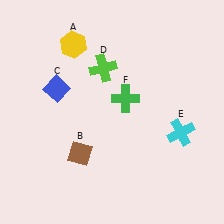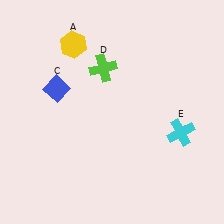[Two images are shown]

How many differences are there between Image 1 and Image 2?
There are 2 differences between the two images.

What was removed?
The green cross (F), the brown diamond (B) were removed in Image 2.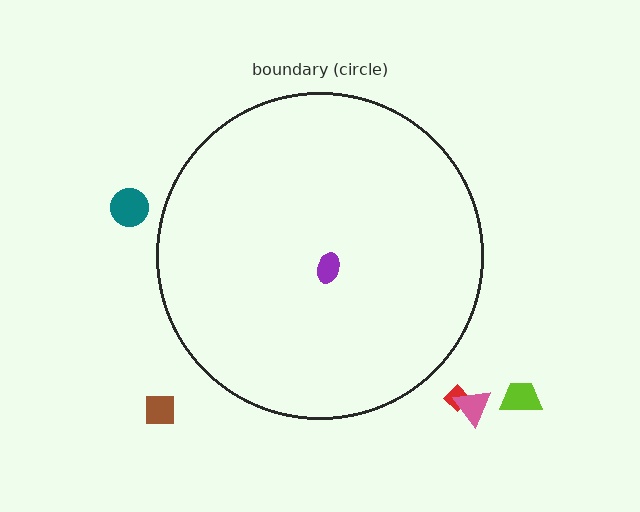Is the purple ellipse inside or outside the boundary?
Inside.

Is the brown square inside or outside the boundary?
Outside.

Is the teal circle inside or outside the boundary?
Outside.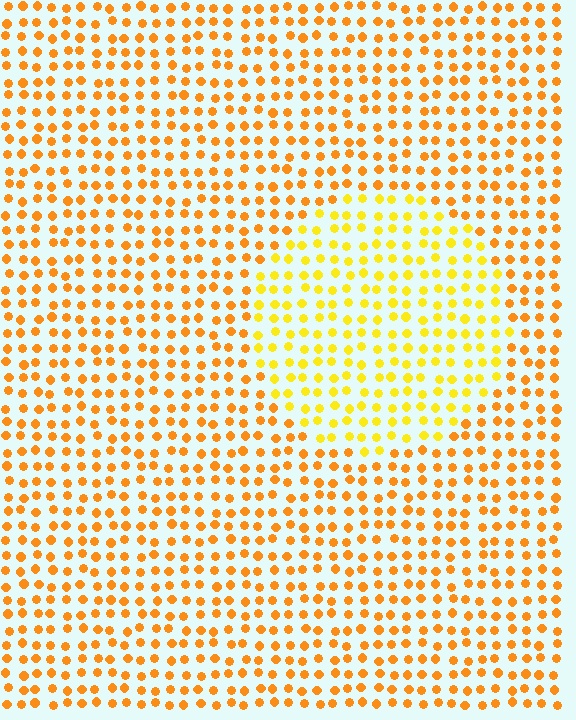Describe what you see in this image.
The image is filled with small orange elements in a uniform arrangement. A circle-shaped region is visible where the elements are tinted to a slightly different hue, forming a subtle color boundary.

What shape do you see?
I see a circle.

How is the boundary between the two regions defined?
The boundary is defined purely by a slight shift in hue (about 25 degrees). Spacing, size, and orientation are identical on both sides.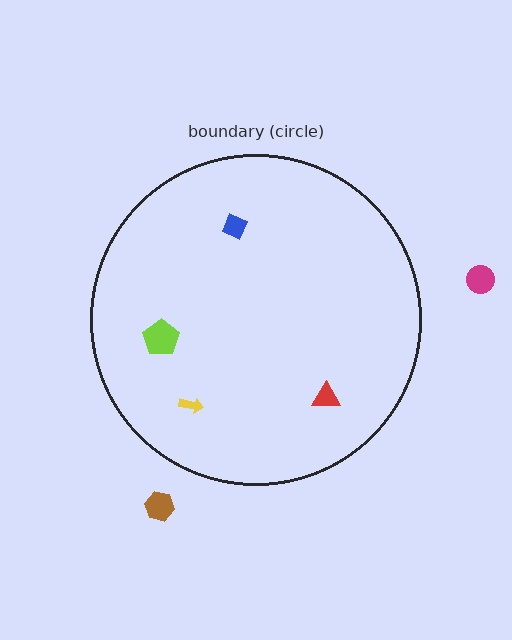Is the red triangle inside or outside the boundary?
Inside.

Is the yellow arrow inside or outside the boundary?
Inside.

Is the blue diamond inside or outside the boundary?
Inside.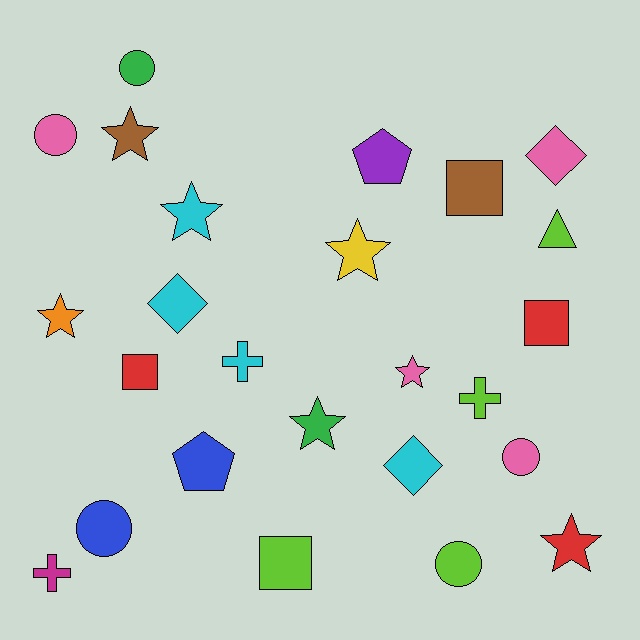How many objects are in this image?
There are 25 objects.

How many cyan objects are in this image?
There are 4 cyan objects.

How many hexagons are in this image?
There are no hexagons.